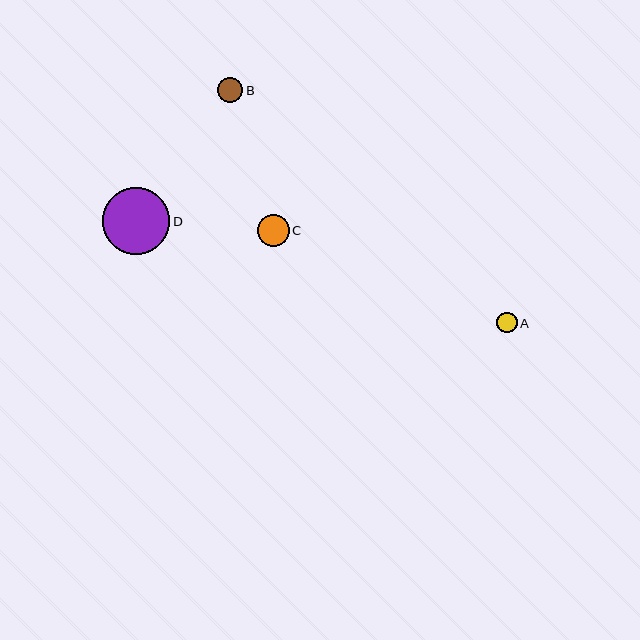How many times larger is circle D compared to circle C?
Circle D is approximately 2.1 times the size of circle C.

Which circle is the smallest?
Circle A is the smallest with a size of approximately 21 pixels.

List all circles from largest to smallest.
From largest to smallest: D, C, B, A.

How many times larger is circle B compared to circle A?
Circle B is approximately 1.2 times the size of circle A.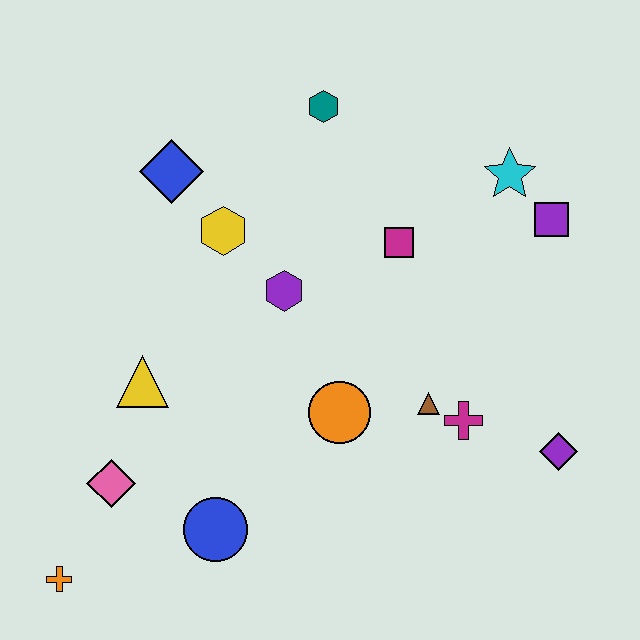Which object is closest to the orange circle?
The brown triangle is closest to the orange circle.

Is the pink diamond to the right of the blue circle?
No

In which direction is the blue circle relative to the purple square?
The blue circle is to the left of the purple square.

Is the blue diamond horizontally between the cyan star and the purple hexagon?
No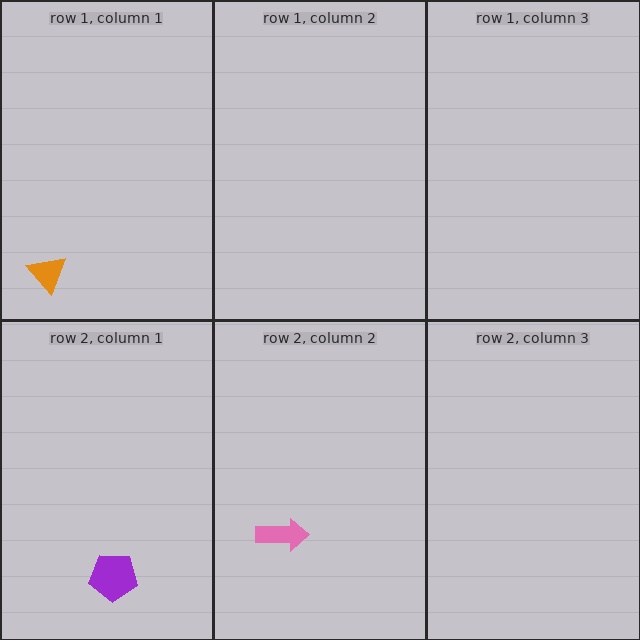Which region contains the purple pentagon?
The row 2, column 1 region.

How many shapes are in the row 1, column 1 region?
1.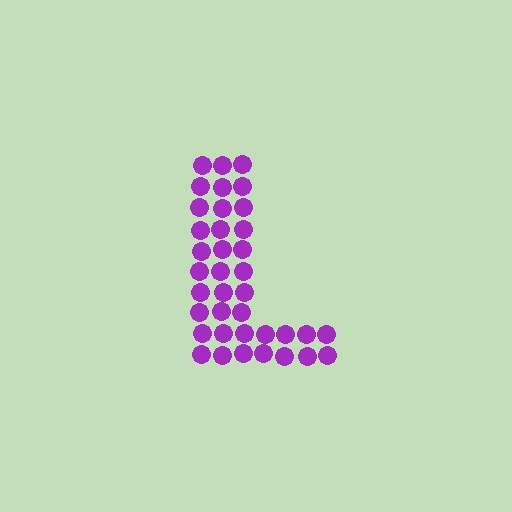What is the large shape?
The large shape is the letter L.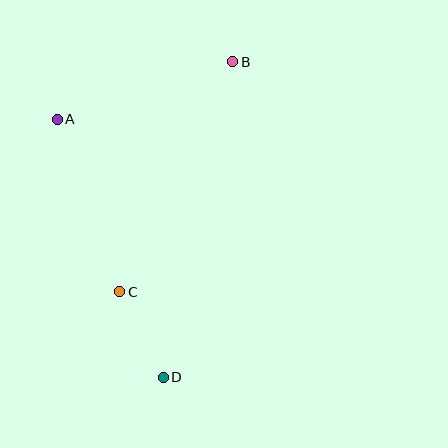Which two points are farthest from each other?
Points B and D are farthest from each other.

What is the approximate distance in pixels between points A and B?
The distance between A and B is approximately 185 pixels.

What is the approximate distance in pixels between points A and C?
The distance between A and C is approximately 183 pixels.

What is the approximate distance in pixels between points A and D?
The distance between A and D is approximately 279 pixels.